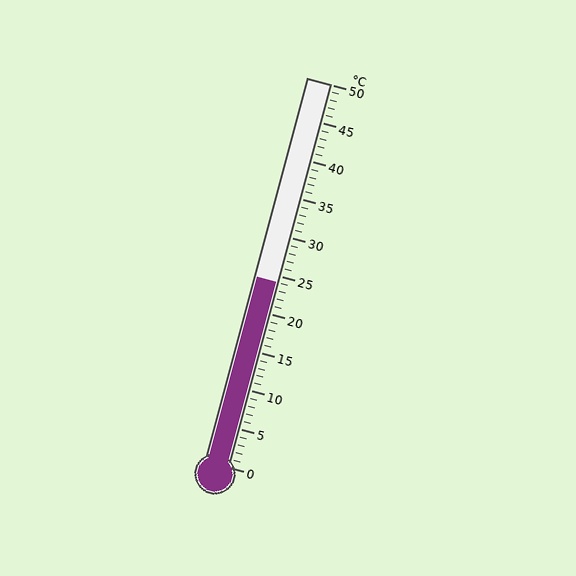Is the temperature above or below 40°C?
The temperature is below 40°C.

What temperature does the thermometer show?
The thermometer shows approximately 24°C.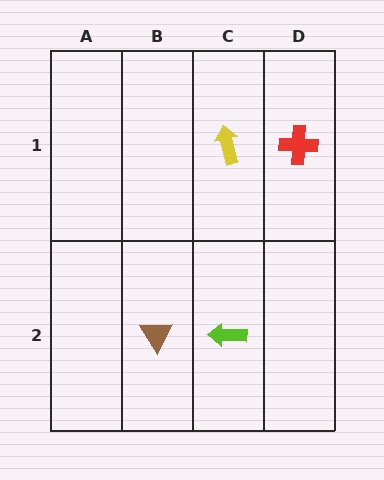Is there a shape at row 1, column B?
No, that cell is empty.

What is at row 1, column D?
A red cross.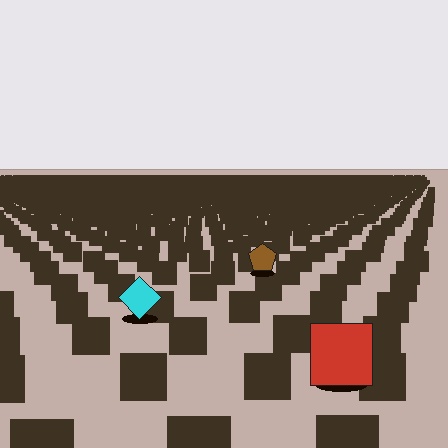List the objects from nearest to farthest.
From nearest to farthest: the red square, the cyan diamond, the brown pentagon.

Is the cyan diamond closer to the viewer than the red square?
No. The red square is closer — you can tell from the texture gradient: the ground texture is coarser near it.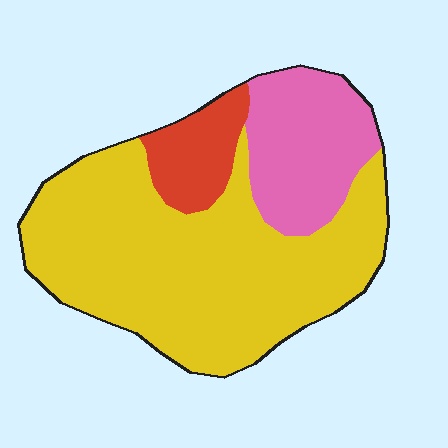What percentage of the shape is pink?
Pink takes up about one fifth (1/5) of the shape.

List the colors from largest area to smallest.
From largest to smallest: yellow, pink, red.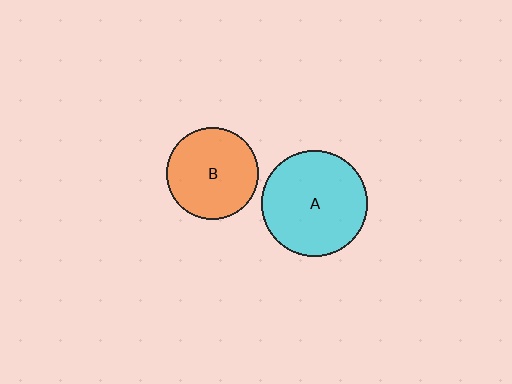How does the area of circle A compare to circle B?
Approximately 1.3 times.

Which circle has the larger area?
Circle A (cyan).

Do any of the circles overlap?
No, none of the circles overlap.